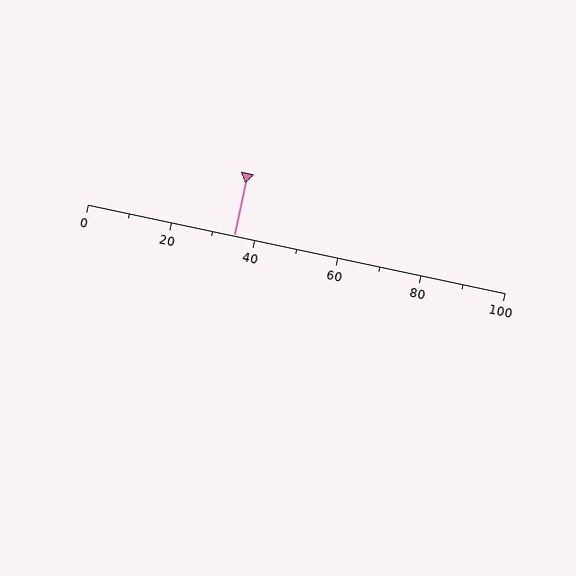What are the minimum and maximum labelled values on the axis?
The axis runs from 0 to 100.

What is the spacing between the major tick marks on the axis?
The major ticks are spaced 20 apart.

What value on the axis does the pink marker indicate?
The marker indicates approximately 35.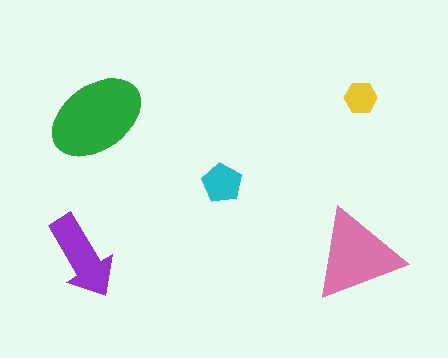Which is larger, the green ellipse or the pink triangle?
The green ellipse.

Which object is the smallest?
The yellow hexagon.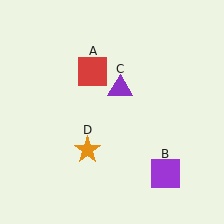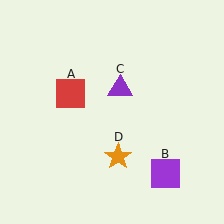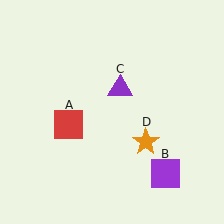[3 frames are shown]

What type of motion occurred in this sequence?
The red square (object A), orange star (object D) rotated counterclockwise around the center of the scene.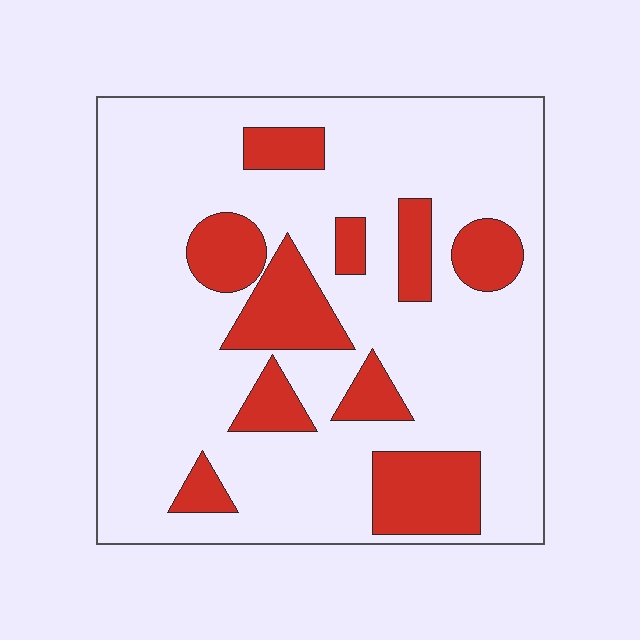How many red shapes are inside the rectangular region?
10.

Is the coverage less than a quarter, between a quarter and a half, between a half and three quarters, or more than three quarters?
Less than a quarter.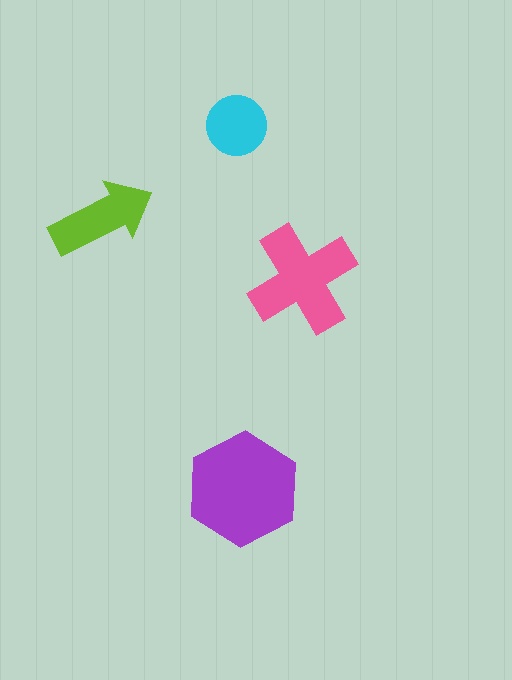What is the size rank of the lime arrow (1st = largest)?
3rd.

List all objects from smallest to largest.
The cyan circle, the lime arrow, the pink cross, the purple hexagon.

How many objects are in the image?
There are 4 objects in the image.